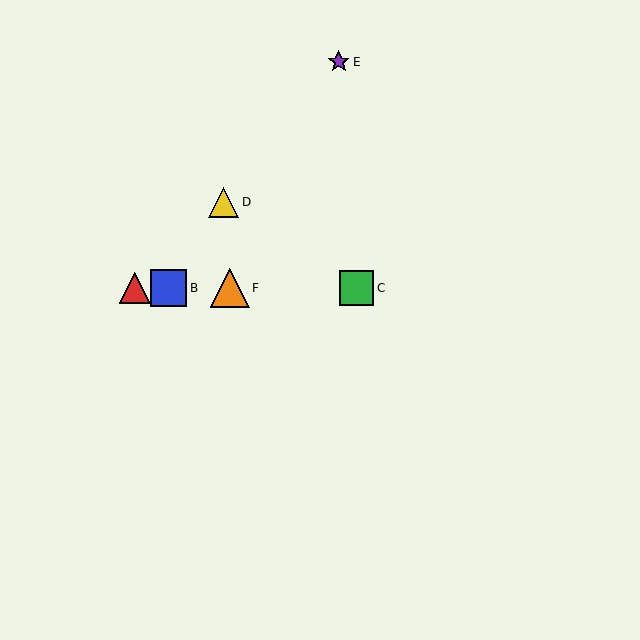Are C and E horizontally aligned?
No, C is at y≈288 and E is at y≈62.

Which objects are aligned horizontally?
Objects A, B, C, F are aligned horizontally.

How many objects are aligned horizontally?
4 objects (A, B, C, F) are aligned horizontally.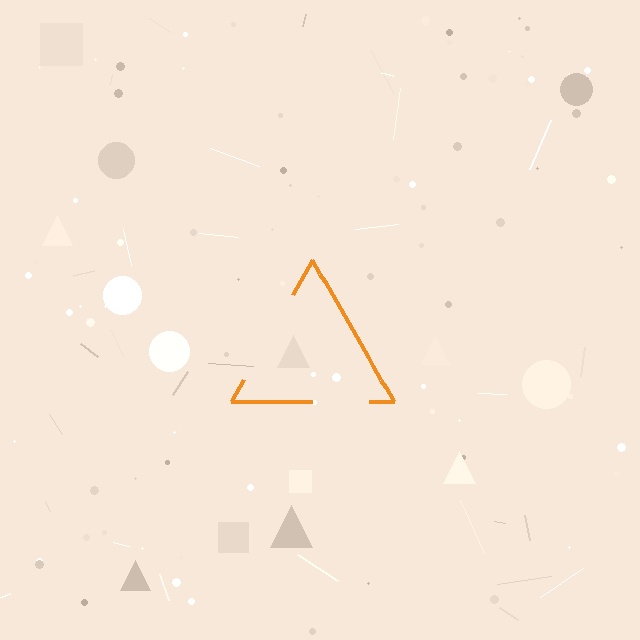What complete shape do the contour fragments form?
The contour fragments form a triangle.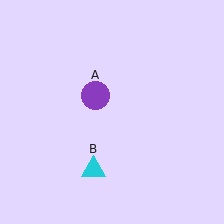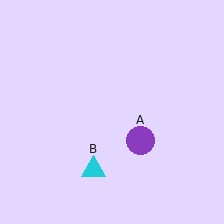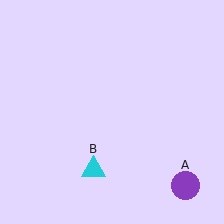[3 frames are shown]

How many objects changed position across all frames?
1 object changed position: purple circle (object A).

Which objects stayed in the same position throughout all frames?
Cyan triangle (object B) remained stationary.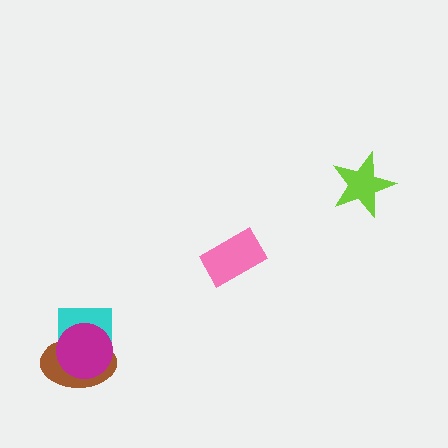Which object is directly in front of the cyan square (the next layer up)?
The brown ellipse is directly in front of the cyan square.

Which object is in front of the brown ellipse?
The magenta circle is in front of the brown ellipse.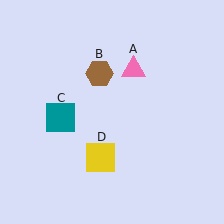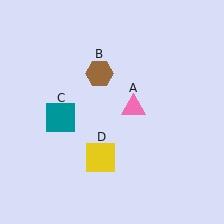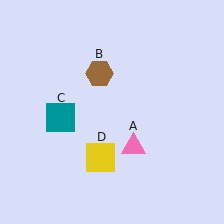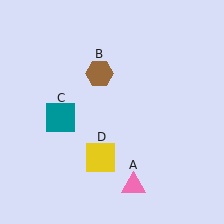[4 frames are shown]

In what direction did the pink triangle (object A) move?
The pink triangle (object A) moved down.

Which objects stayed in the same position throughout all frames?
Brown hexagon (object B) and teal square (object C) and yellow square (object D) remained stationary.